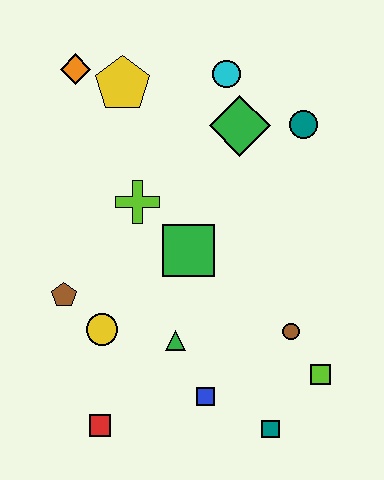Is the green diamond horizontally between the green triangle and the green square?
No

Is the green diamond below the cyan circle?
Yes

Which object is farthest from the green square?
The orange diamond is farthest from the green square.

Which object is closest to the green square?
The lime cross is closest to the green square.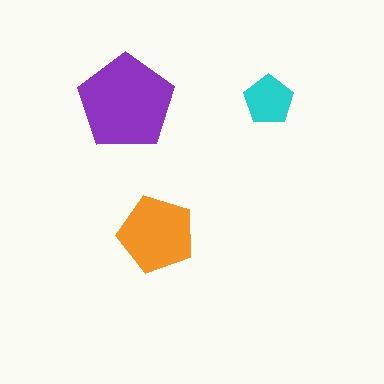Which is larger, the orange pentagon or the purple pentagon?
The purple one.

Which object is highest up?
The cyan pentagon is topmost.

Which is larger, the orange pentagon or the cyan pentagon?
The orange one.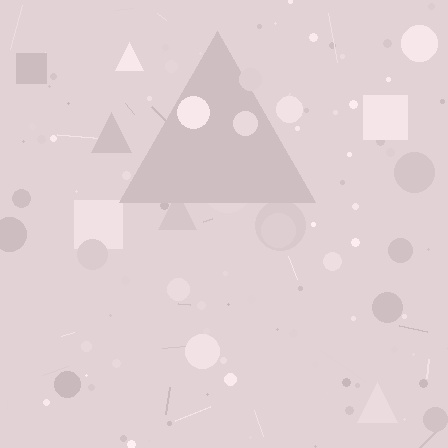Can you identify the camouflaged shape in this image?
The camouflaged shape is a triangle.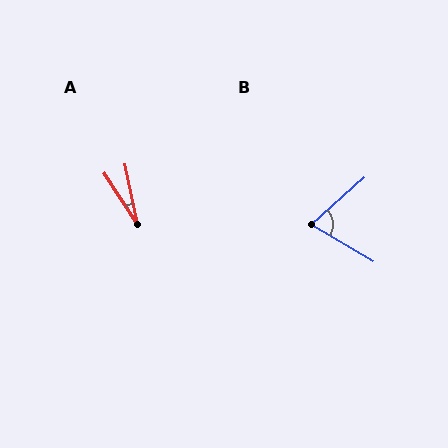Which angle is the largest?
B, at approximately 72 degrees.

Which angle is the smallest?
A, at approximately 21 degrees.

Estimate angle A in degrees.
Approximately 21 degrees.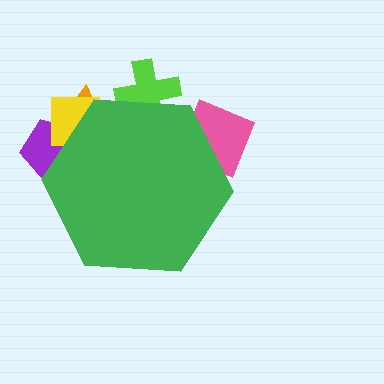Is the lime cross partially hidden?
Yes, the lime cross is partially hidden behind the green hexagon.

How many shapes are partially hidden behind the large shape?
5 shapes are partially hidden.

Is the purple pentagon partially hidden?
Yes, the purple pentagon is partially hidden behind the green hexagon.